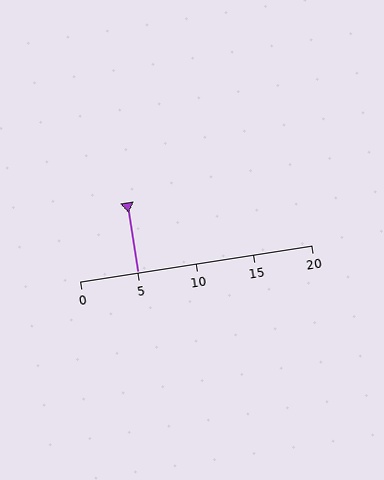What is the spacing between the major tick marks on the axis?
The major ticks are spaced 5 apart.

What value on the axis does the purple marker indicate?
The marker indicates approximately 5.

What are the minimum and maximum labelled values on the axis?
The axis runs from 0 to 20.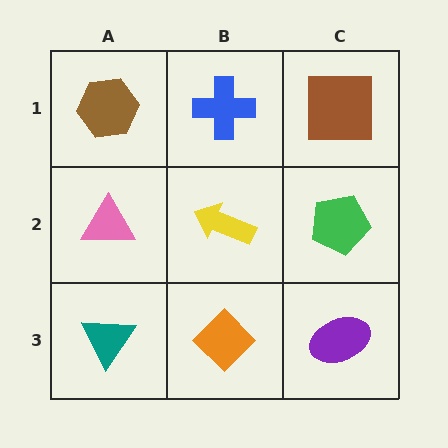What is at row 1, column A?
A brown hexagon.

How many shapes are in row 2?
3 shapes.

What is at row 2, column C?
A green pentagon.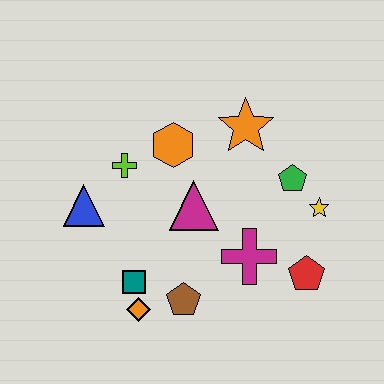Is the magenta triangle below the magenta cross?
No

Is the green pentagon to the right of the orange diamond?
Yes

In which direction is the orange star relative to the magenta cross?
The orange star is above the magenta cross.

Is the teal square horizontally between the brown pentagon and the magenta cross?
No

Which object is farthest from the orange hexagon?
The red pentagon is farthest from the orange hexagon.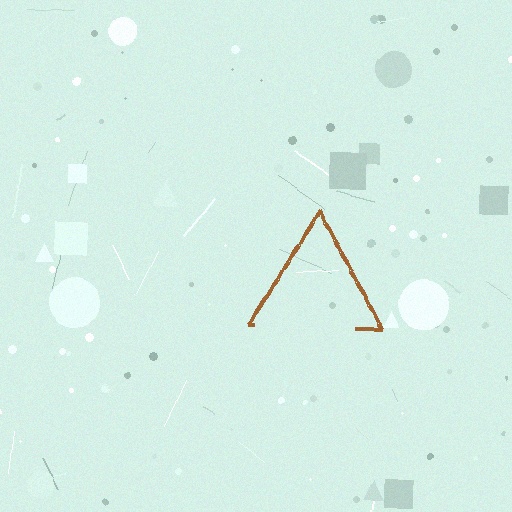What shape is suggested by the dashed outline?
The dashed outline suggests a triangle.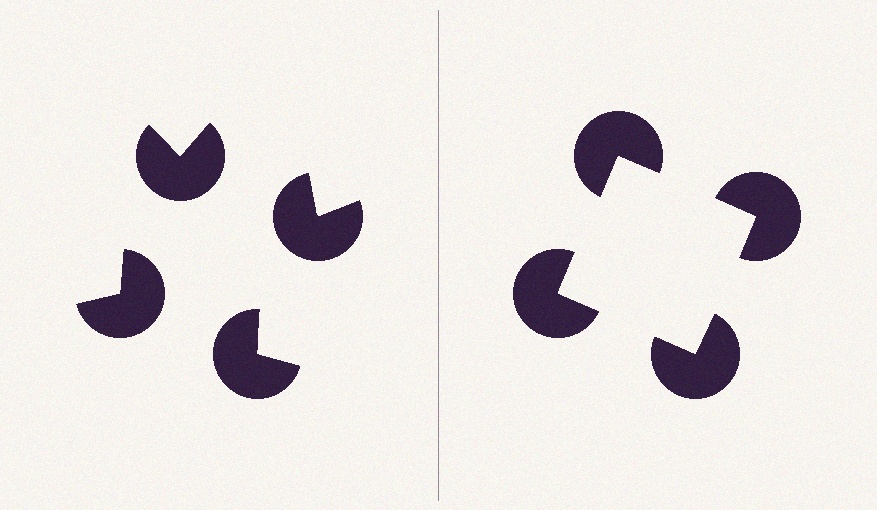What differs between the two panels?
The pac-man discs are positioned identically on both sides; only the wedge orientations differ. On the right they align to a square; on the left they are misaligned.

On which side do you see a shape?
An illusory square appears on the right side. On the left side the wedge cuts are rotated, so no coherent shape forms.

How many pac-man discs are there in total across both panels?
8 — 4 on each side.